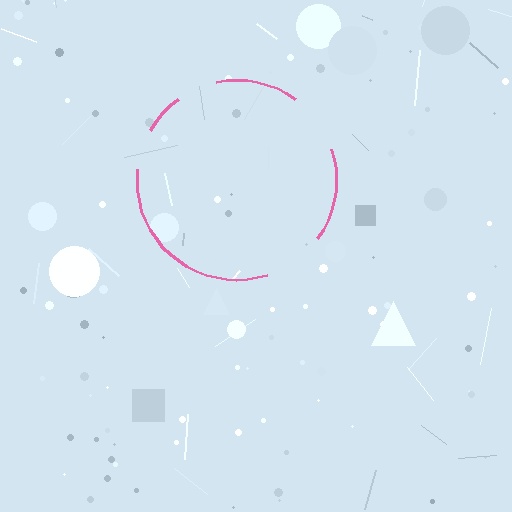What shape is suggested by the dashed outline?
The dashed outline suggests a circle.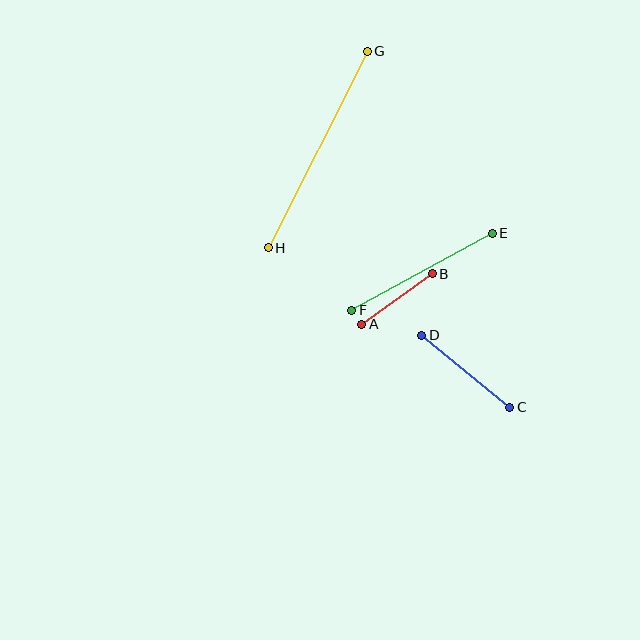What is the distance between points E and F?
The distance is approximately 160 pixels.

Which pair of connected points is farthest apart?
Points G and H are farthest apart.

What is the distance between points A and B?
The distance is approximately 87 pixels.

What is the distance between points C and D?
The distance is approximately 114 pixels.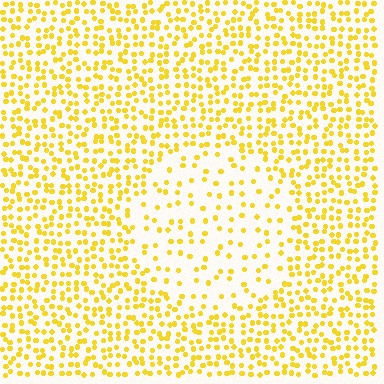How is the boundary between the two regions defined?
The boundary is defined by a change in element density (approximately 2.3x ratio). All elements are the same color, size, and shape.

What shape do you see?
I see a circle.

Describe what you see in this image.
The image contains small yellow elements arranged at two different densities. A circle-shaped region is visible where the elements are less densely packed than the surrounding area.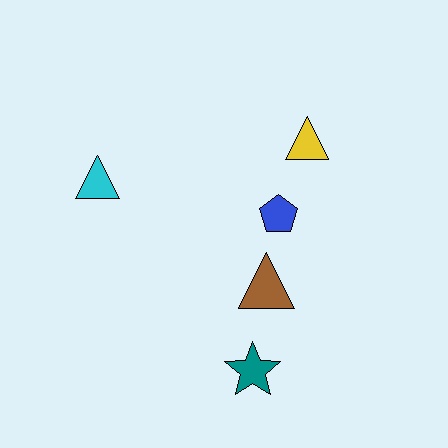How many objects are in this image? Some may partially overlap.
There are 5 objects.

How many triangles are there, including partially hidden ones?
There are 3 triangles.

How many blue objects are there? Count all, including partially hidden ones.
There is 1 blue object.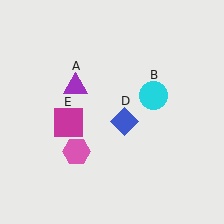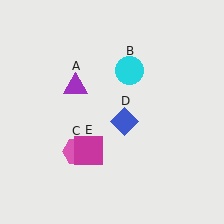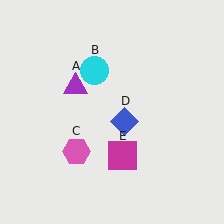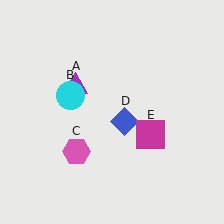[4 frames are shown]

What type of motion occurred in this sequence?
The cyan circle (object B), magenta square (object E) rotated counterclockwise around the center of the scene.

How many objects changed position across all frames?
2 objects changed position: cyan circle (object B), magenta square (object E).